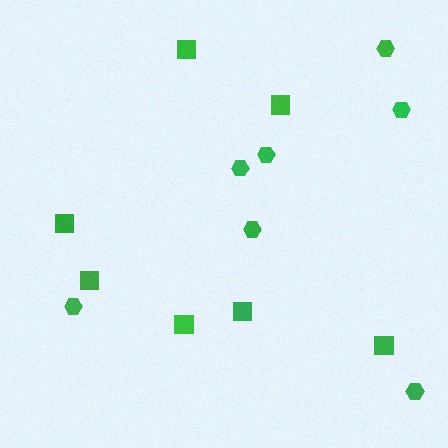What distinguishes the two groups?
There are 2 groups: one group of hexagons (7) and one group of squares (7).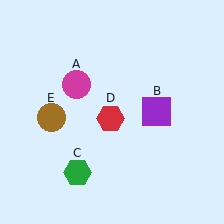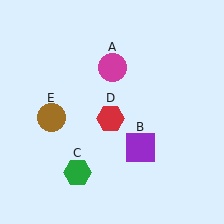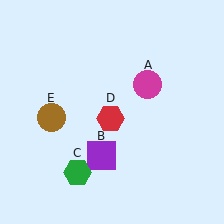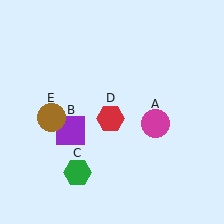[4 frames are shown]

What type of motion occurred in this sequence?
The magenta circle (object A), purple square (object B) rotated clockwise around the center of the scene.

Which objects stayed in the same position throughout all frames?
Green hexagon (object C) and red hexagon (object D) and brown circle (object E) remained stationary.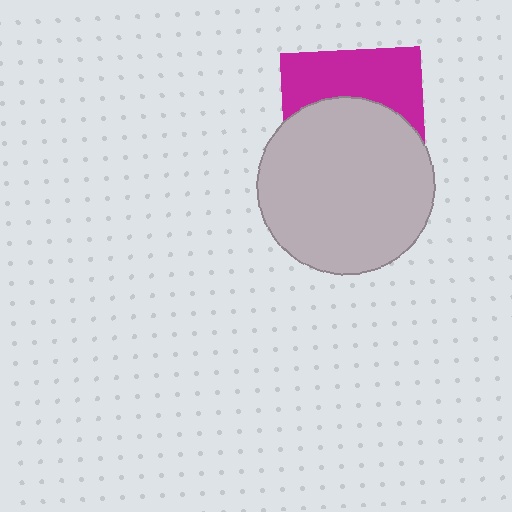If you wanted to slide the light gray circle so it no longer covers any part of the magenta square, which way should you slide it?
Slide it down — that is the most direct way to separate the two shapes.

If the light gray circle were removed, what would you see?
You would see the complete magenta square.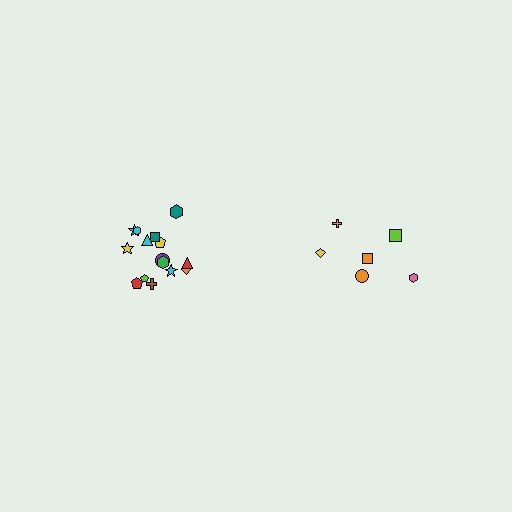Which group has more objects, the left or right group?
The left group.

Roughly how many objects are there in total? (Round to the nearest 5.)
Roughly 20 objects in total.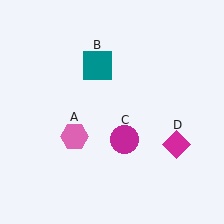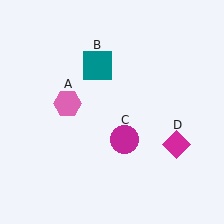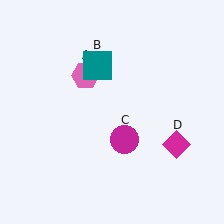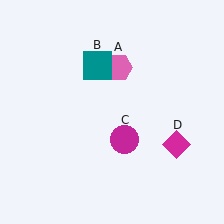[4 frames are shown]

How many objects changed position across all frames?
1 object changed position: pink hexagon (object A).